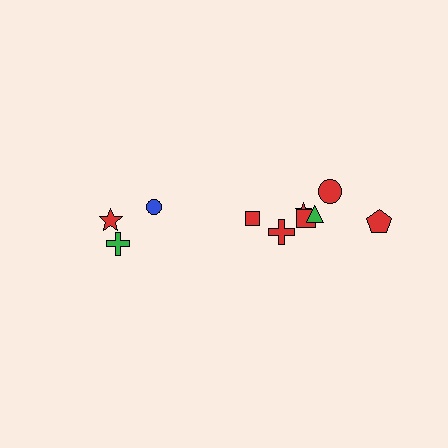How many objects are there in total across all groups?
There are 10 objects.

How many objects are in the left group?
There are 3 objects.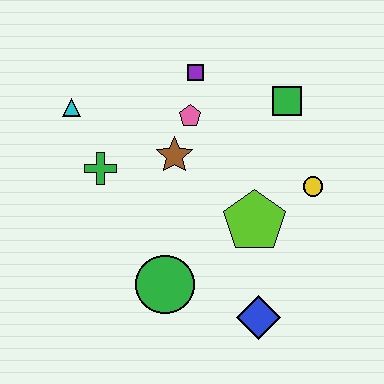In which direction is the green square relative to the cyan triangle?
The green square is to the right of the cyan triangle.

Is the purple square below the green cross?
No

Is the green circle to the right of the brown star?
No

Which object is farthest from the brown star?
The blue diamond is farthest from the brown star.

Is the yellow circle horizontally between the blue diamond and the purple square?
No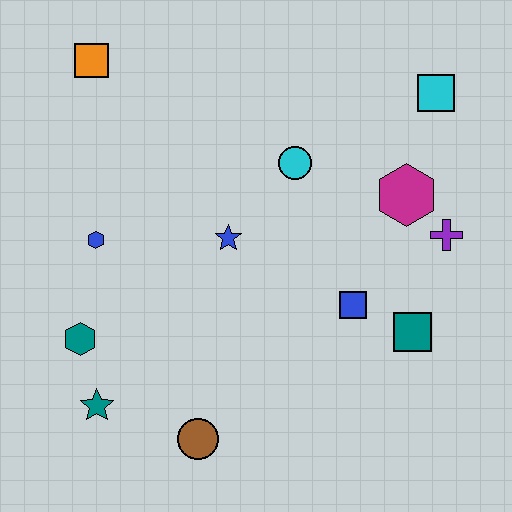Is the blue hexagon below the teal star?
No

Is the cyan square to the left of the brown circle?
No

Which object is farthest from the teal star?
The cyan square is farthest from the teal star.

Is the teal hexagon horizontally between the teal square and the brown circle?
No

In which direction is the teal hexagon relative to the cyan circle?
The teal hexagon is to the left of the cyan circle.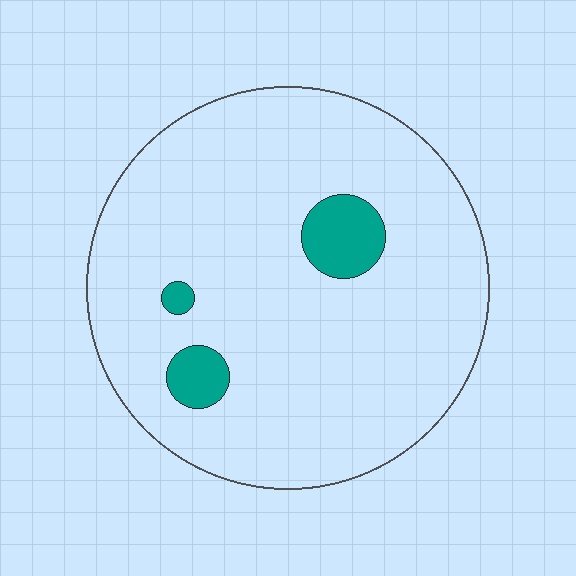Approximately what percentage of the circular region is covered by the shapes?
Approximately 10%.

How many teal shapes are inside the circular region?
3.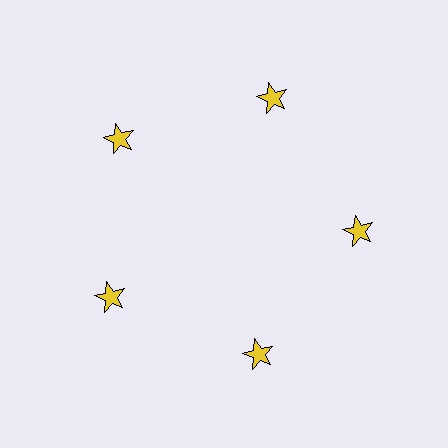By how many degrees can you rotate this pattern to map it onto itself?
The pattern maps onto itself every 72 degrees of rotation.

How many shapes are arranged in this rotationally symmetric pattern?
There are 5 shapes, arranged in 5 groups of 1.